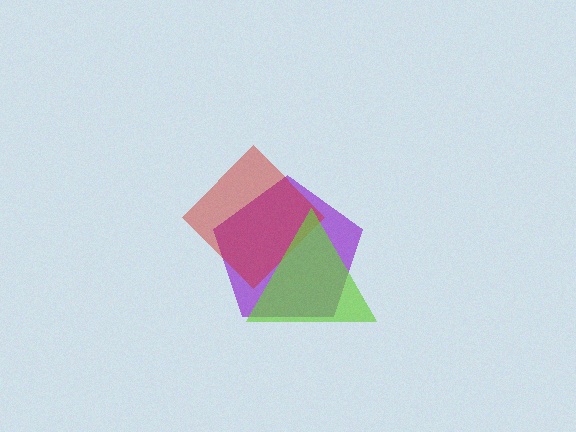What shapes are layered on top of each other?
The layered shapes are: a purple pentagon, a red diamond, a lime triangle.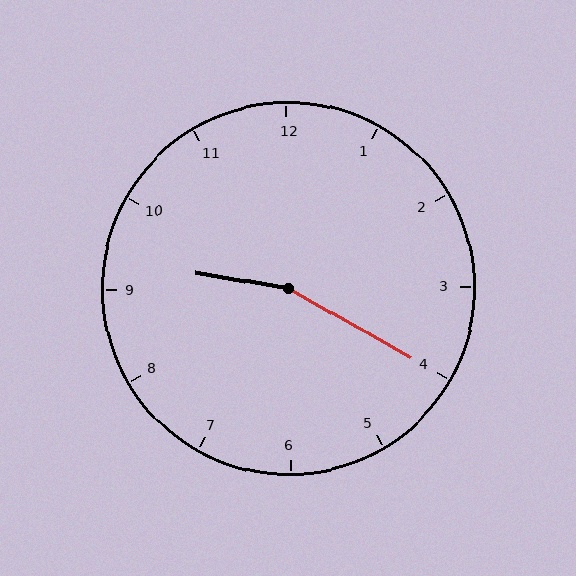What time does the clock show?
9:20.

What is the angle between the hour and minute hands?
Approximately 160 degrees.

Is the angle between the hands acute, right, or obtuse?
It is obtuse.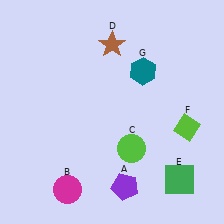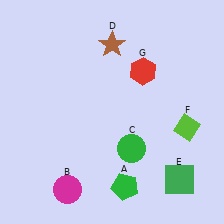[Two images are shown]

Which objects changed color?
A changed from purple to green. C changed from lime to green. G changed from teal to red.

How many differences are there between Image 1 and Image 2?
There are 3 differences between the two images.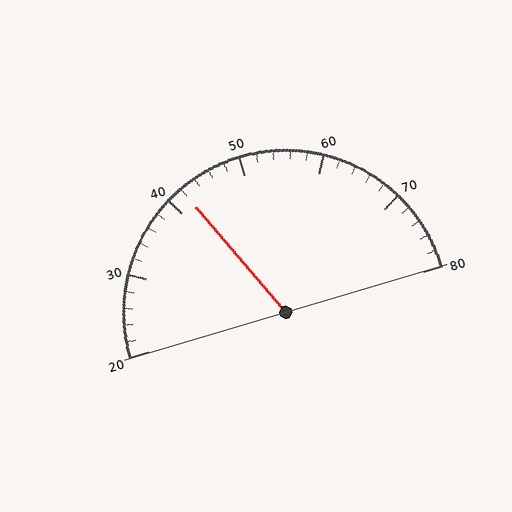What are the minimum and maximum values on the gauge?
The gauge ranges from 20 to 80.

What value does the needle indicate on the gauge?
The needle indicates approximately 42.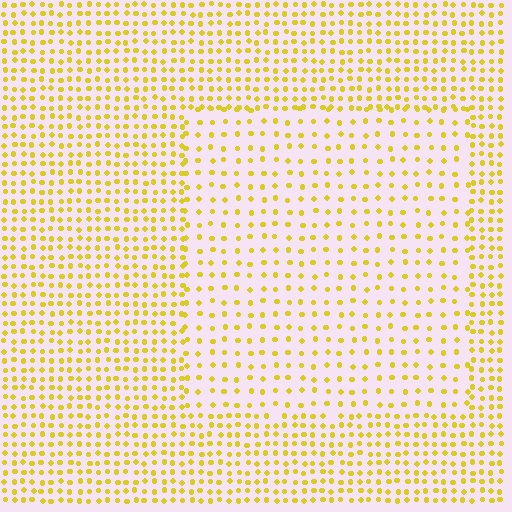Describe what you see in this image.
The image contains small yellow elements arranged at two different densities. A rectangle-shaped region is visible where the elements are less densely packed than the surrounding area.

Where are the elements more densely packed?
The elements are more densely packed outside the rectangle boundary.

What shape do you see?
I see a rectangle.